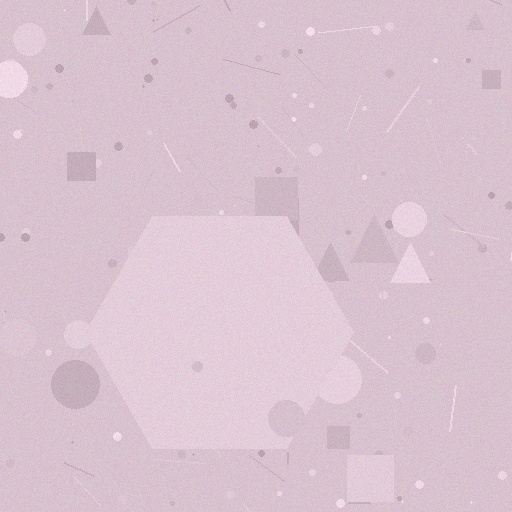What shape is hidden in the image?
A hexagon is hidden in the image.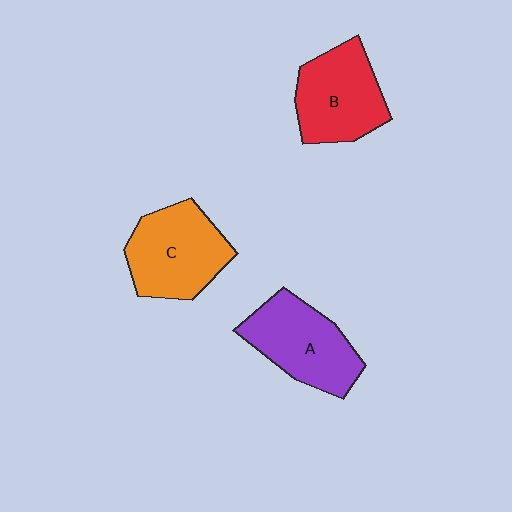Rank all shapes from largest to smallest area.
From largest to smallest: C (orange), A (purple), B (red).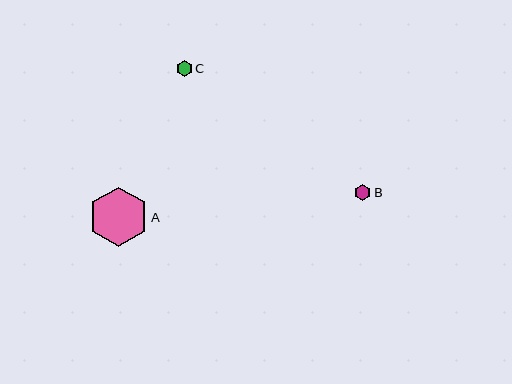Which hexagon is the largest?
Hexagon A is the largest with a size of approximately 60 pixels.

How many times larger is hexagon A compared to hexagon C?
Hexagon A is approximately 3.7 times the size of hexagon C.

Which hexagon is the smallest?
Hexagon C is the smallest with a size of approximately 16 pixels.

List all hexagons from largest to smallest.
From largest to smallest: A, B, C.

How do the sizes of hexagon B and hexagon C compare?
Hexagon B and hexagon C are approximately the same size.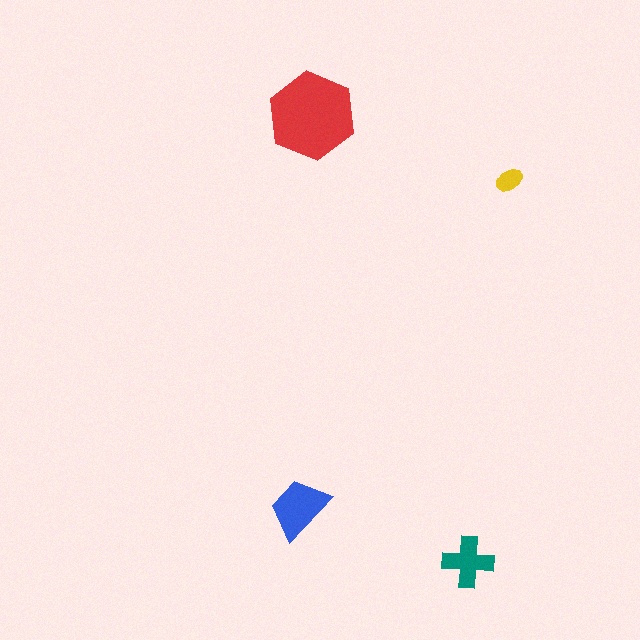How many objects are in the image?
There are 4 objects in the image.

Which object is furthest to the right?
The yellow ellipse is rightmost.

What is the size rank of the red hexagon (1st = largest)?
1st.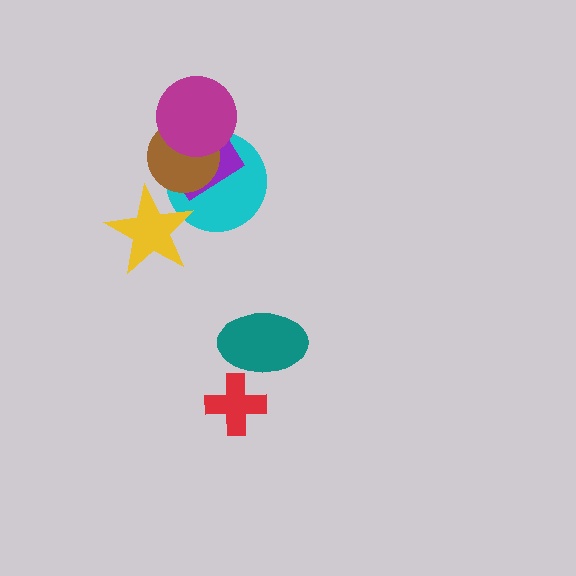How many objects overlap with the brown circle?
3 objects overlap with the brown circle.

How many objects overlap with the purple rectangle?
3 objects overlap with the purple rectangle.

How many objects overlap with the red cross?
1 object overlaps with the red cross.